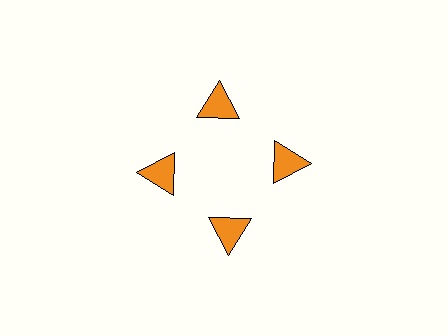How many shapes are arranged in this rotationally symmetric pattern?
There are 4 shapes, arranged in 4 groups of 1.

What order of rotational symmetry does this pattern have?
This pattern has 4-fold rotational symmetry.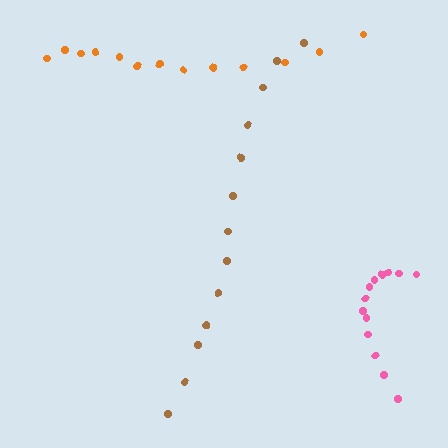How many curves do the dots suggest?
There are 3 distinct paths.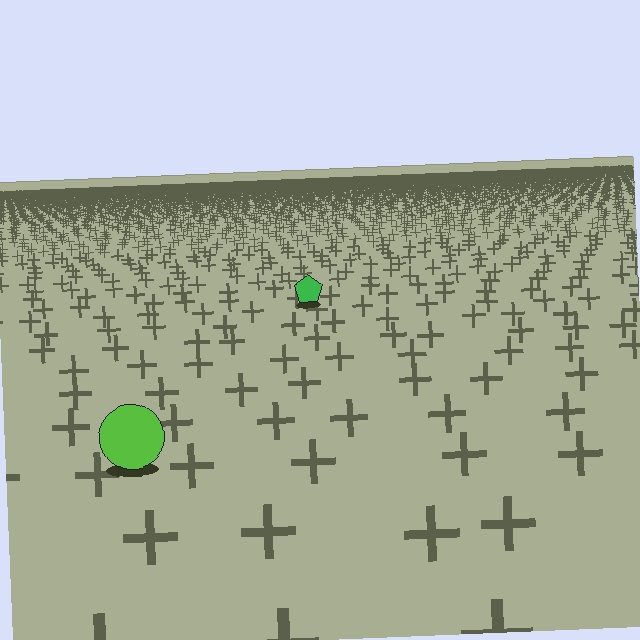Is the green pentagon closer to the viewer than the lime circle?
No. The lime circle is closer — you can tell from the texture gradient: the ground texture is coarser near it.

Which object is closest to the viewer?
The lime circle is closest. The texture marks near it are larger and more spread out.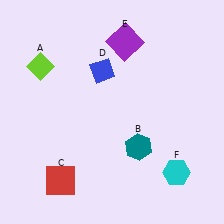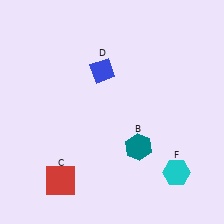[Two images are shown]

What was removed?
The purple square (E), the lime diamond (A) were removed in Image 2.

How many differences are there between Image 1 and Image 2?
There are 2 differences between the two images.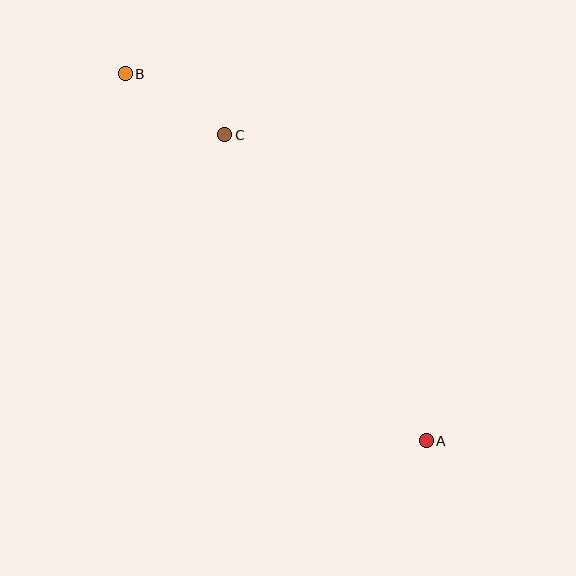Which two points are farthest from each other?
Points A and B are farthest from each other.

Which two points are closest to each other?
Points B and C are closest to each other.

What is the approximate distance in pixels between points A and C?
The distance between A and C is approximately 366 pixels.